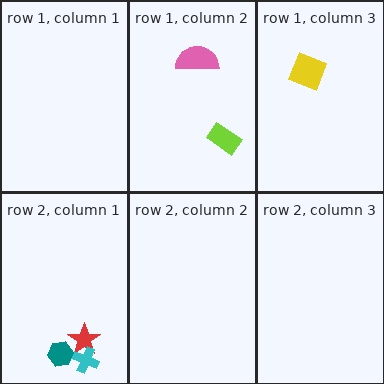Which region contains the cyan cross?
The row 2, column 1 region.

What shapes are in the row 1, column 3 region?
The yellow square.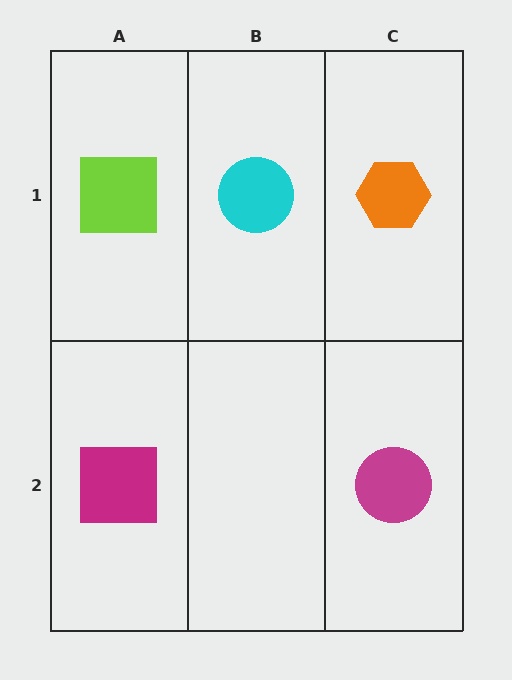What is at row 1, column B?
A cyan circle.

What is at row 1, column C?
An orange hexagon.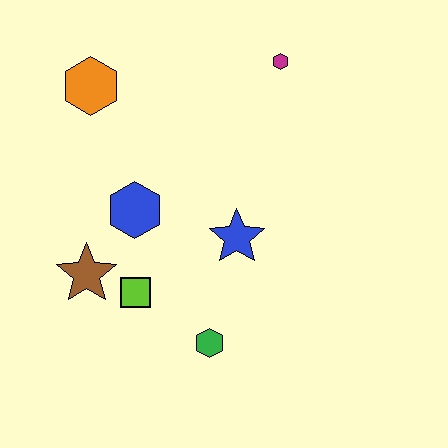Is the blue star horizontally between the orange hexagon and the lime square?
No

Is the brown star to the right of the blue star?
No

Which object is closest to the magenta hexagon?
The blue star is closest to the magenta hexagon.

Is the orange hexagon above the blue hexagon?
Yes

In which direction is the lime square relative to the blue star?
The lime square is to the left of the blue star.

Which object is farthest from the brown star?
The magenta hexagon is farthest from the brown star.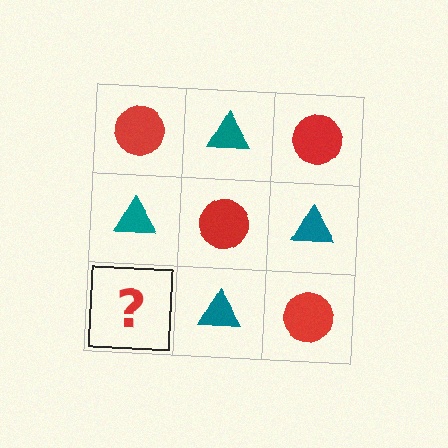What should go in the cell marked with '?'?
The missing cell should contain a red circle.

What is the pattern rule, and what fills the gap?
The rule is that it alternates red circle and teal triangle in a checkerboard pattern. The gap should be filled with a red circle.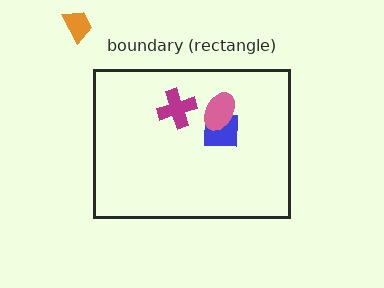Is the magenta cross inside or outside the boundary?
Inside.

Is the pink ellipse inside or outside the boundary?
Inside.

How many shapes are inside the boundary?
3 inside, 1 outside.